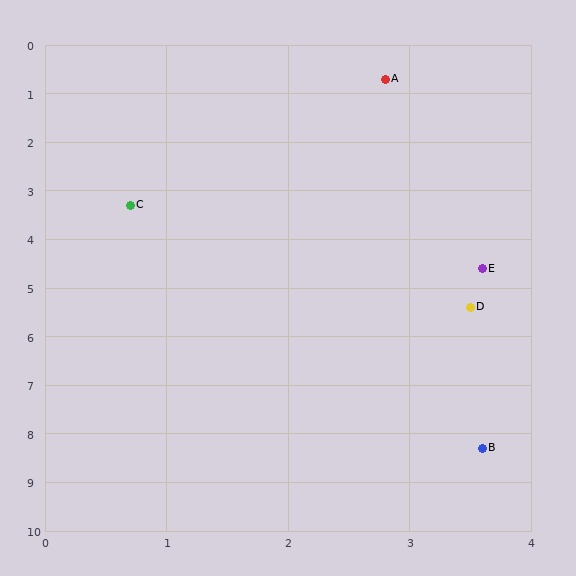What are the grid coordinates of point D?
Point D is at approximately (3.5, 5.4).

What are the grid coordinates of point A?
Point A is at approximately (2.8, 0.7).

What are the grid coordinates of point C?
Point C is at approximately (0.7, 3.3).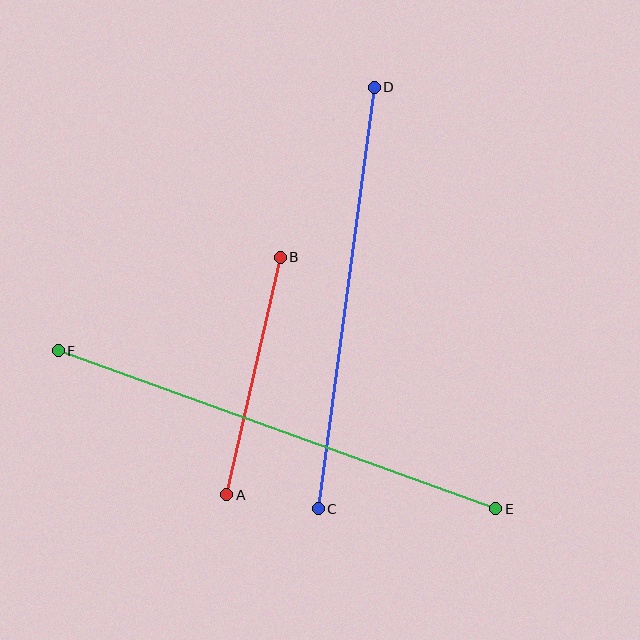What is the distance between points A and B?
The distance is approximately 244 pixels.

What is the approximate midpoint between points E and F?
The midpoint is at approximately (277, 430) pixels.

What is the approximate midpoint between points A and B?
The midpoint is at approximately (254, 376) pixels.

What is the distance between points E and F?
The distance is approximately 465 pixels.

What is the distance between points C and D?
The distance is approximately 425 pixels.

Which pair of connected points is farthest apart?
Points E and F are farthest apart.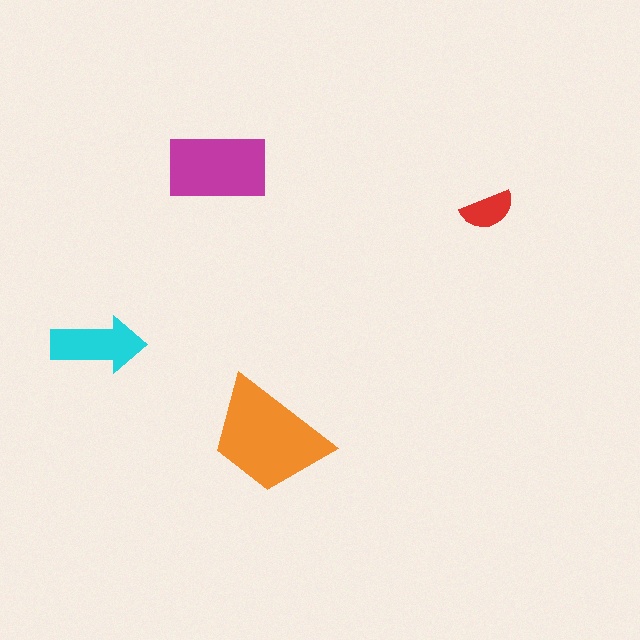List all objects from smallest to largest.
The red semicircle, the cyan arrow, the magenta rectangle, the orange trapezoid.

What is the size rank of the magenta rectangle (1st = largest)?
2nd.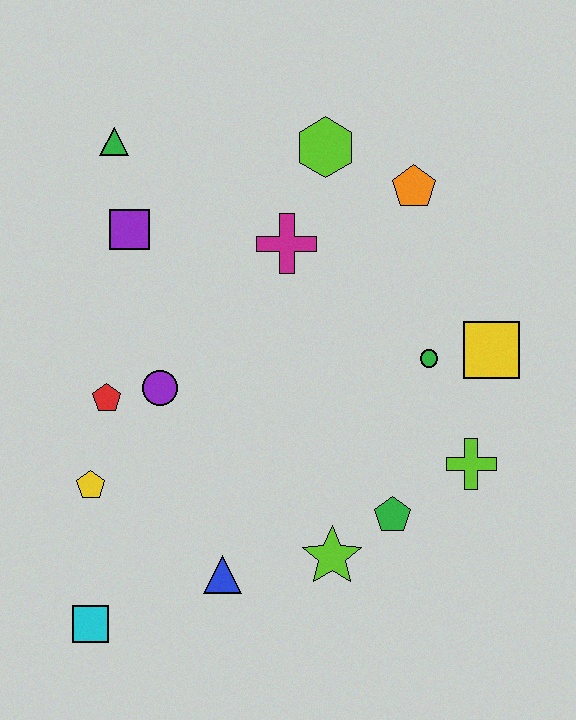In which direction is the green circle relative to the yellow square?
The green circle is to the left of the yellow square.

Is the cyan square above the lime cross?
No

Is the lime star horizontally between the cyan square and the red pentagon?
No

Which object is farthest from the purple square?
The lime cross is farthest from the purple square.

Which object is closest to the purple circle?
The red pentagon is closest to the purple circle.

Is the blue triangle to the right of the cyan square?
Yes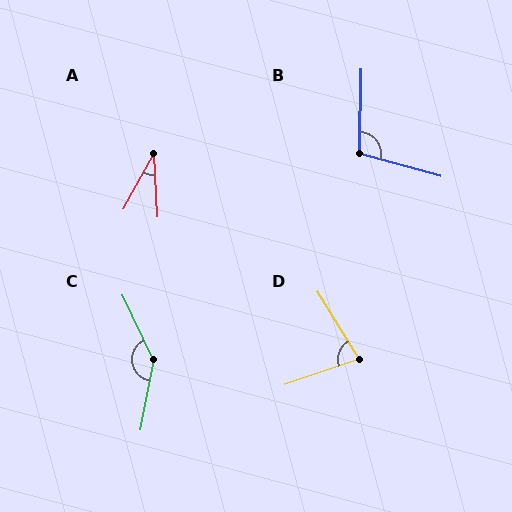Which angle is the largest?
C, at approximately 144 degrees.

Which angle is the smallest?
A, at approximately 32 degrees.